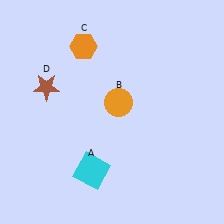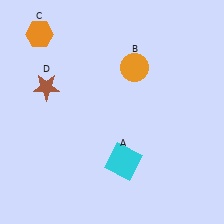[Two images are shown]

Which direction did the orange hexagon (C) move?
The orange hexagon (C) moved left.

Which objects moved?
The objects that moved are: the cyan square (A), the orange circle (B), the orange hexagon (C).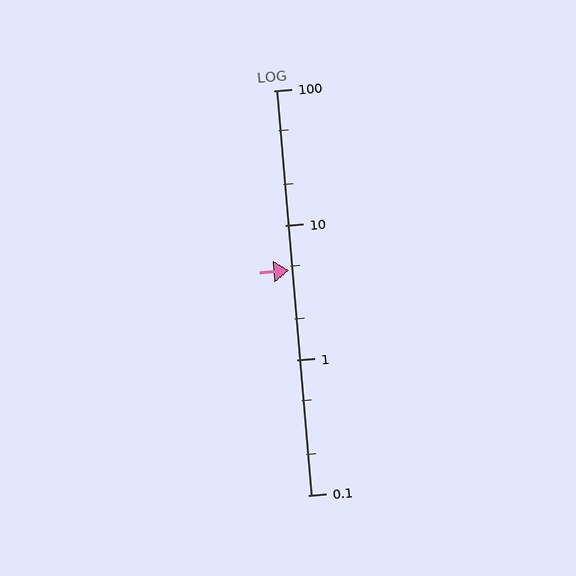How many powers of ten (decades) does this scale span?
The scale spans 3 decades, from 0.1 to 100.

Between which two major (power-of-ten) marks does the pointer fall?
The pointer is between 1 and 10.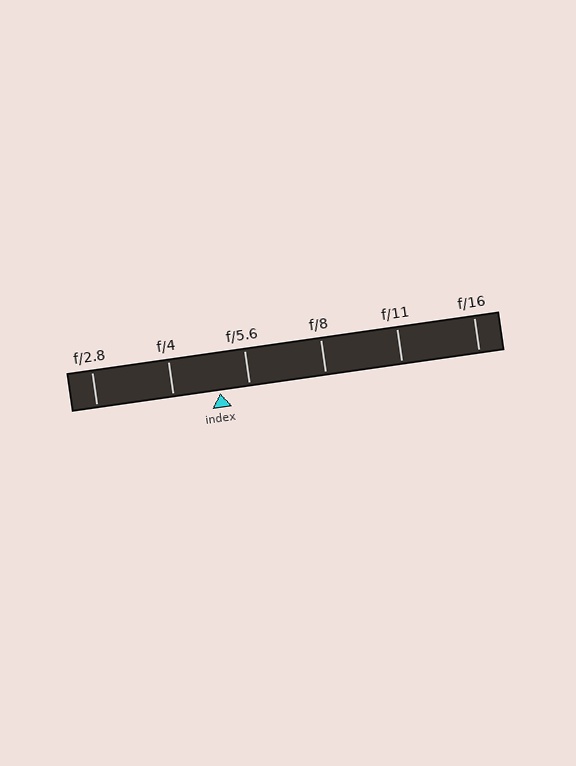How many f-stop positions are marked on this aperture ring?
There are 6 f-stop positions marked.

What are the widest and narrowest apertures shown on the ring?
The widest aperture shown is f/2.8 and the narrowest is f/16.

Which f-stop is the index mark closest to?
The index mark is closest to f/5.6.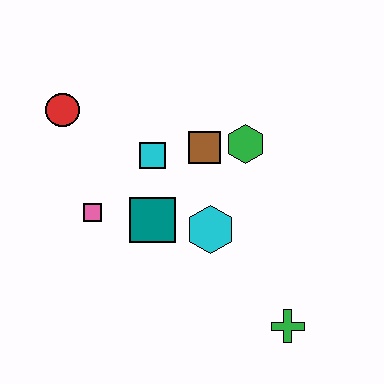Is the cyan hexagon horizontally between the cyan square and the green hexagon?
Yes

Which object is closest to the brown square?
The green hexagon is closest to the brown square.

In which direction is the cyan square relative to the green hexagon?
The cyan square is to the left of the green hexagon.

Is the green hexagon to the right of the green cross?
No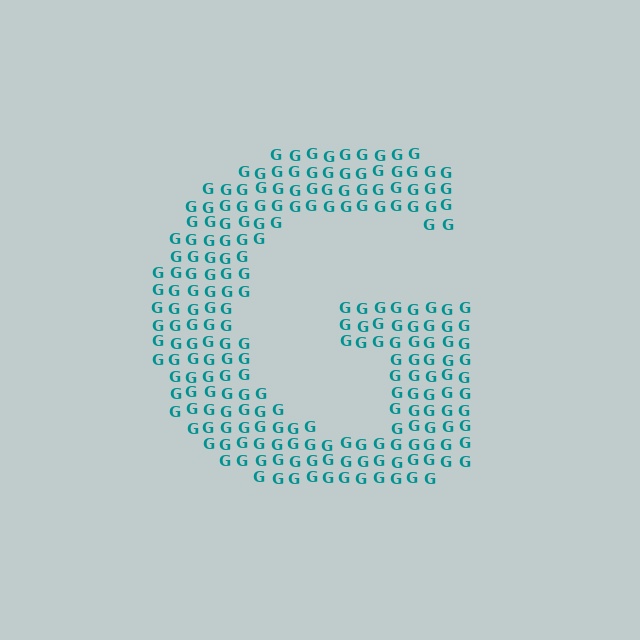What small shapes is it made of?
It is made of small letter G's.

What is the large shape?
The large shape is the letter G.